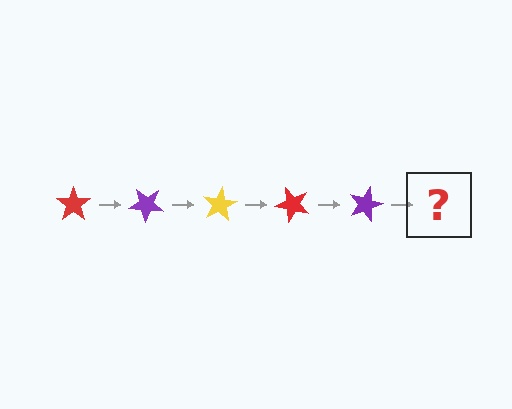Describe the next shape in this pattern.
It should be a yellow star, rotated 200 degrees from the start.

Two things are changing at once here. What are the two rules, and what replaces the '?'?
The two rules are that it rotates 40 degrees each step and the color cycles through red, purple, and yellow. The '?' should be a yellow star, rotated 200 degrees from the start.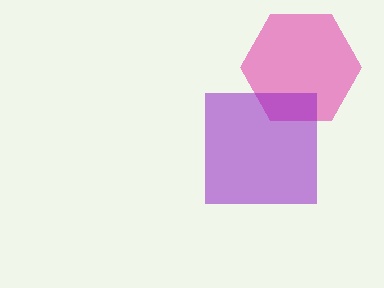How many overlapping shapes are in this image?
There are 2 overlapping shapes in the image.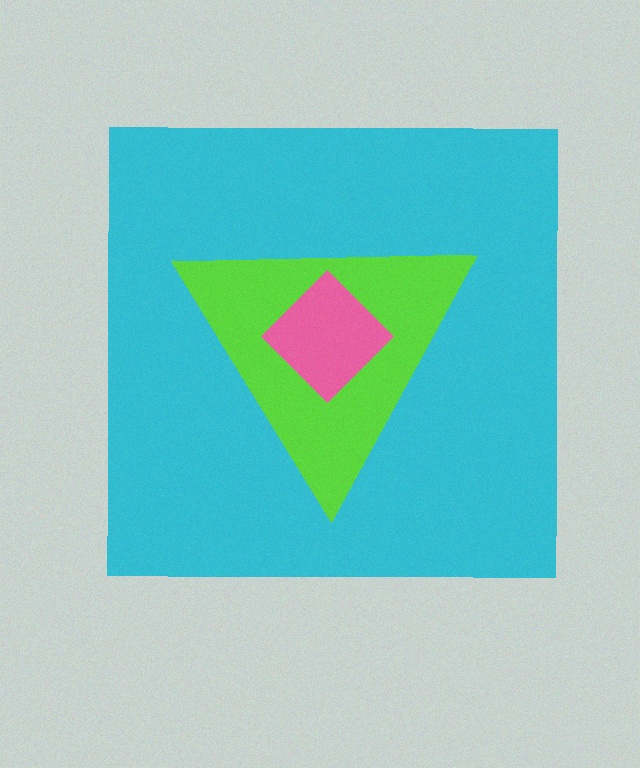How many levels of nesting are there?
3.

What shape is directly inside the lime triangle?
The pink diamond.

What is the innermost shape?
The pink diamond.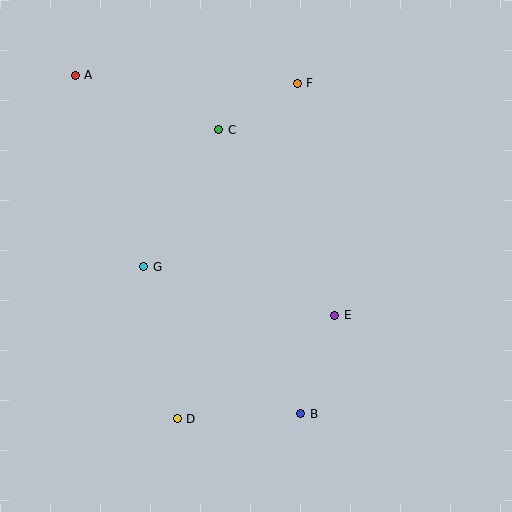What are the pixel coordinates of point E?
Point E is at (335, 315).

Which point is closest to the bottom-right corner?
Point B is closest to the bottom-right corner.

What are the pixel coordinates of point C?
Point C is at (219, 130).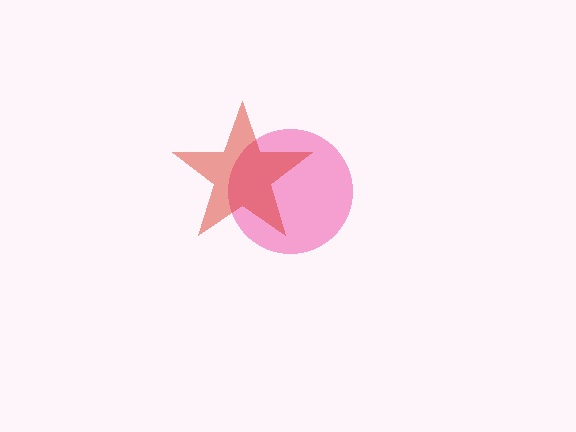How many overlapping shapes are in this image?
There are 2 overlapping shapes in the image.